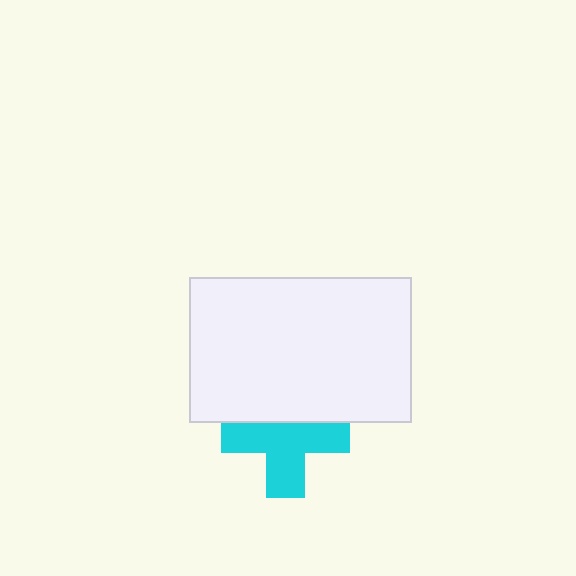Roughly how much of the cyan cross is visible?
About half of it is visible (roughly 65%).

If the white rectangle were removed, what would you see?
You would see the complete cyan cross.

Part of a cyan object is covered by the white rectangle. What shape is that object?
It is a cross.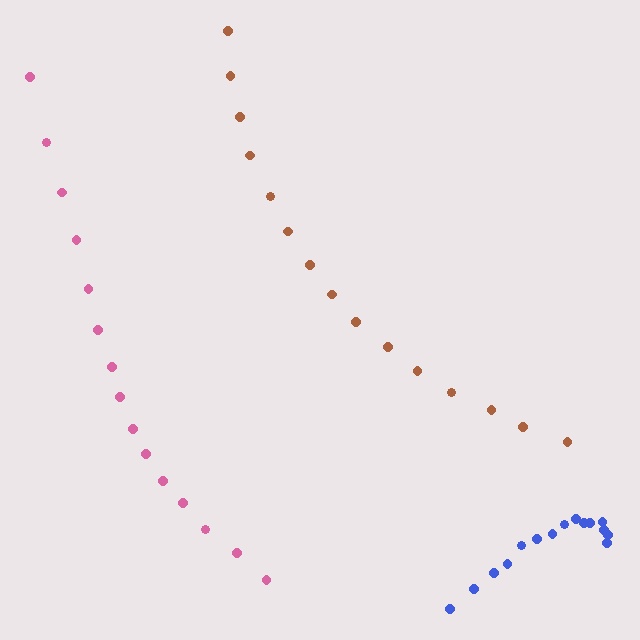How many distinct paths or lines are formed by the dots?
There are 3 distinct paths.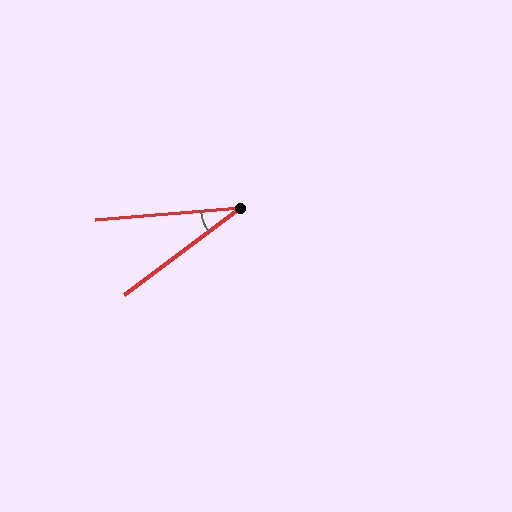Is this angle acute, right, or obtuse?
It is acute.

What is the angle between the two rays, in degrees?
Approximately 32 degrees.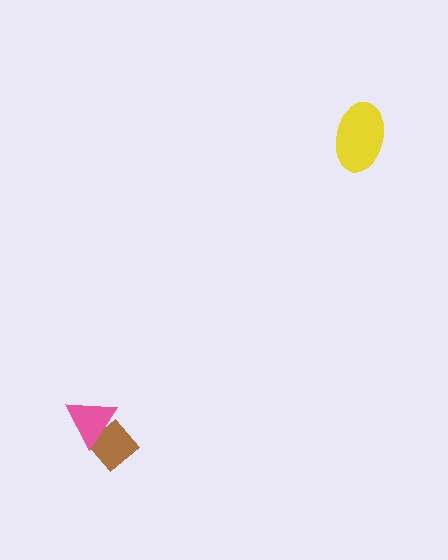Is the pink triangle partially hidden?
No, no other shape covers it.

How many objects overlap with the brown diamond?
1 object overlaps with the brown diamond.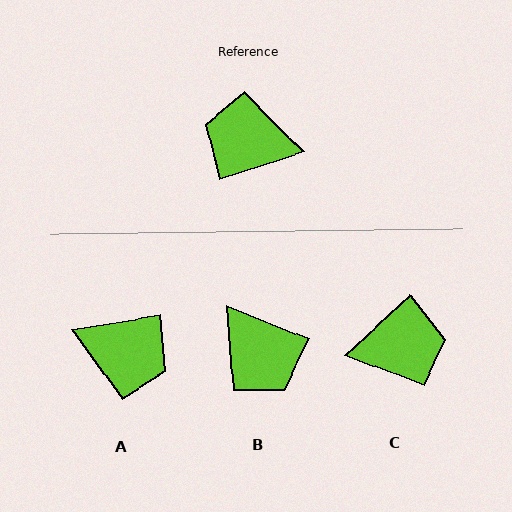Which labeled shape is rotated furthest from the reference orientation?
A, about 172 degrees away.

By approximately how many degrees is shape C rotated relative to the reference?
Approximately 156 degrees clockwise.